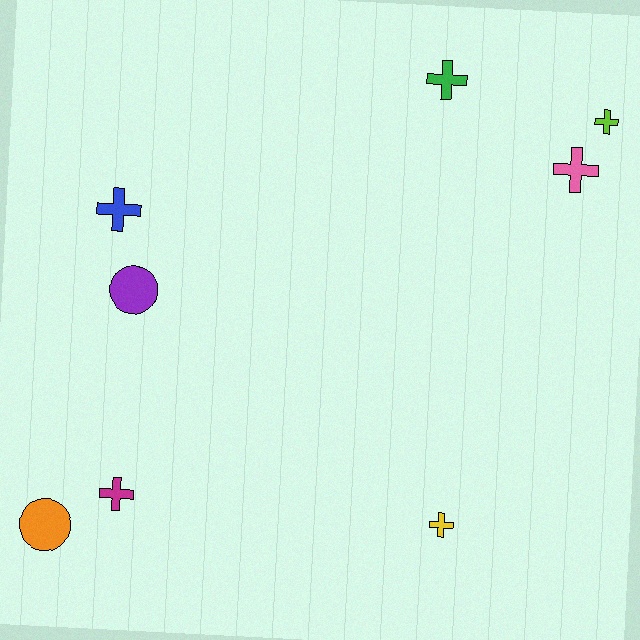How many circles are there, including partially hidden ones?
There are 2 circles.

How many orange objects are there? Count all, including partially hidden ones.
There is 1 orange object.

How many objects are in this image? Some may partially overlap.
There are 8 objects.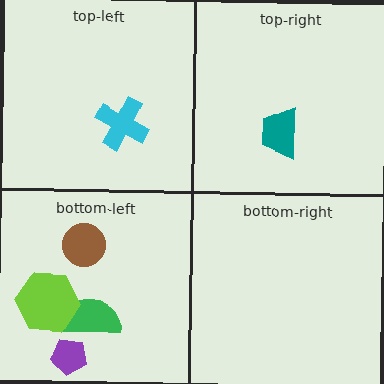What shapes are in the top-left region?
The cyan cross.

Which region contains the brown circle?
The bottom-left region.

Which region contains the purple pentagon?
The bottom-left region.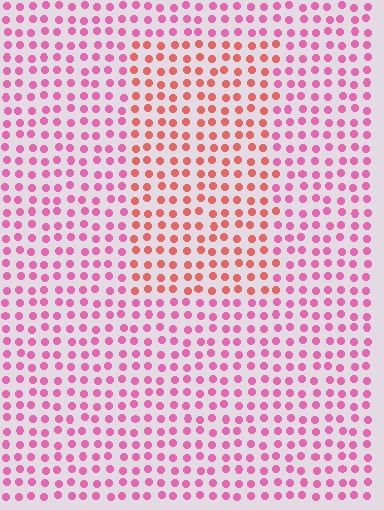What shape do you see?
I see a rectangle.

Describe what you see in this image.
The image is filled with small pink elements in a uniform arrangement. A rectangle-shaped region is visible where the elements are tinted to a slightly different hue, forming a subtle color boundary.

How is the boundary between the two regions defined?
The boundary is defined purely by a slight shift in hue (about 36 degrees). Spacing, size, and orientation are identical on both sides.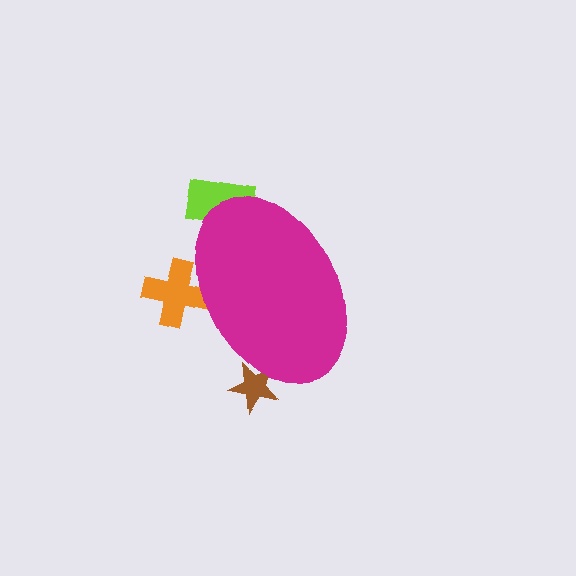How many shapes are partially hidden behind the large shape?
3 shapes are partially hidden.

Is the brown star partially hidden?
Yes, the brown star is partially hidden behind the magenta ellipse.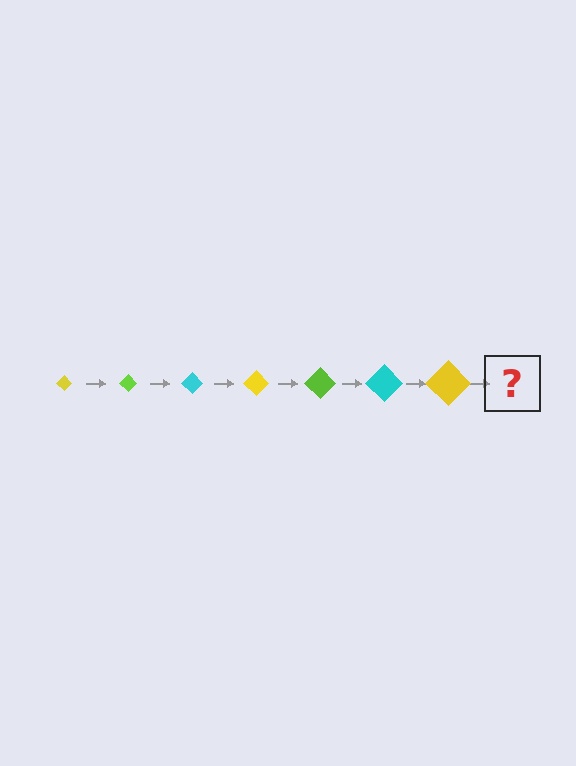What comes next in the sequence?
The next element should be a lime diamond, larger than the previous one.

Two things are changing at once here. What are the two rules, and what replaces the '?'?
The two rules are that the diamond grows larger each step and the color cycles through yellow, lime, and cyan. The '?' should be a lime diamond, larger than the previous one.